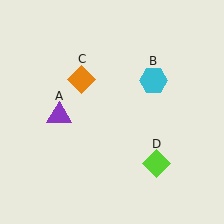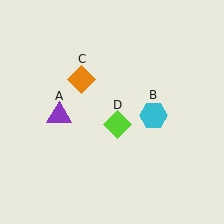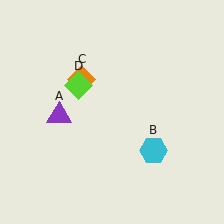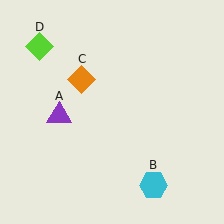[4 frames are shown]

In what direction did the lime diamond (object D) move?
The lime diamond (object D) moved up and to the left.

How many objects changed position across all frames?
2 objects changed position: cyan hexagon (object B), lime diamond (object D).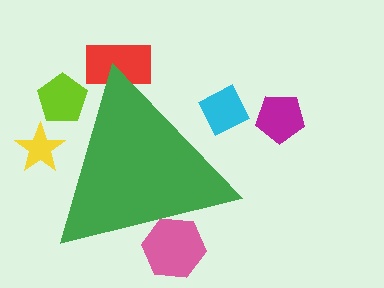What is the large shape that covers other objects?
A green triangle.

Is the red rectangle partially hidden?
Yes, the red rectangle is partially hidden behind the green triangle.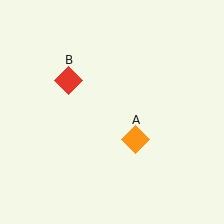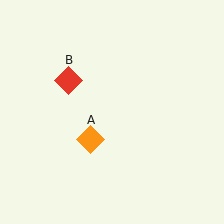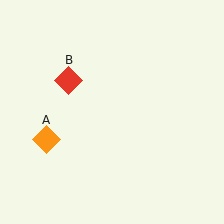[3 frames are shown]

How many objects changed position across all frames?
1 object changed position: orange diamond (object A).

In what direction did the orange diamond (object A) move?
The orange diamond (object A) moved left.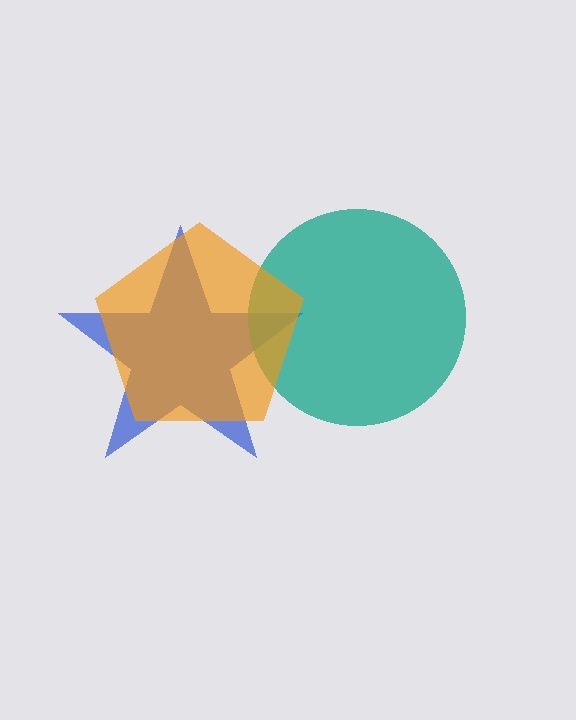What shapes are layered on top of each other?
The layered shapes are: a blue star, a teal circle, an orange pentagon.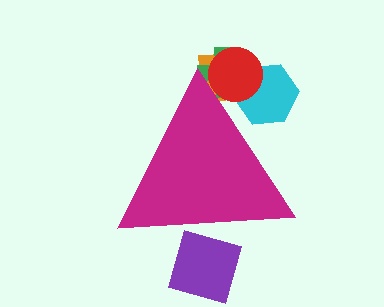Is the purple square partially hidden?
Yes, the purple square is partially hidden behind the magenta triangle.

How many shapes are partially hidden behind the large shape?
5 shapes are partially hidden.